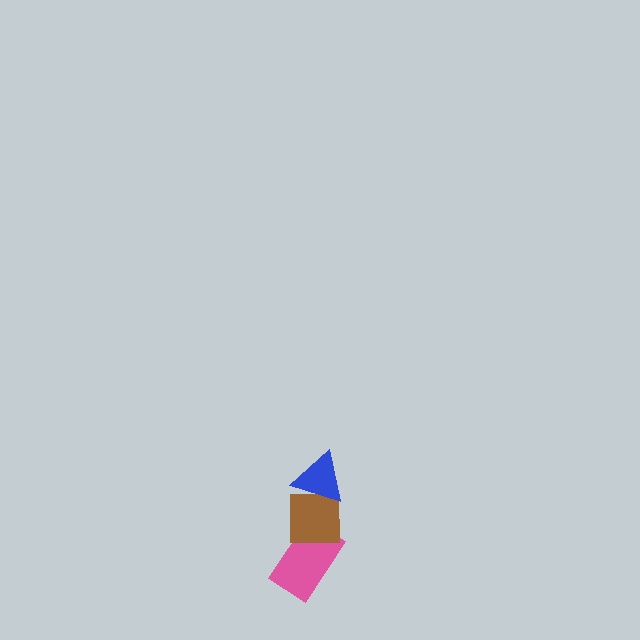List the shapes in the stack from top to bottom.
From top to bottom: the blue triangle, the brown square, the pink rectangle.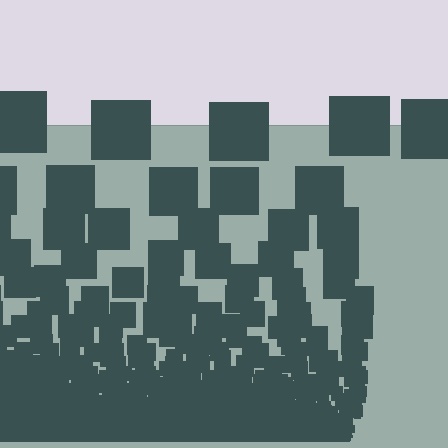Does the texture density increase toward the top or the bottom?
Density increases toward the bottom.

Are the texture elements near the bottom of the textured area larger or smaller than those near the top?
Smaller. The gradient is inverted — elements near the bottom are smaller and denser.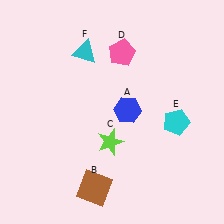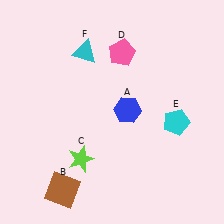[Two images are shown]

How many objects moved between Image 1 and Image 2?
2 objects moved between the two images.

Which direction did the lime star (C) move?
The lime star (C) moved left.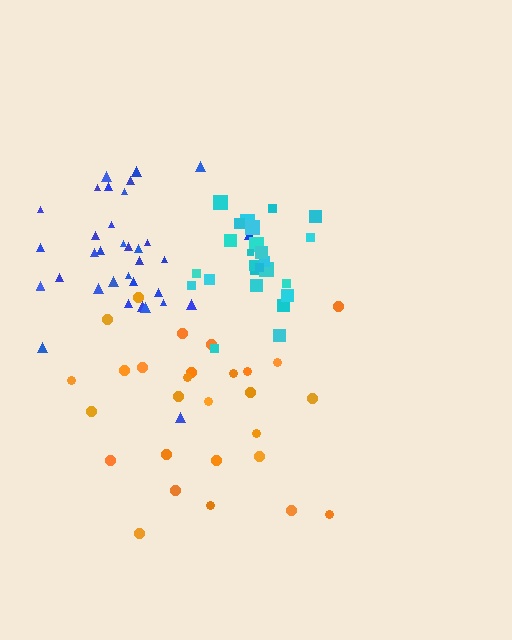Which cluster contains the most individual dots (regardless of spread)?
Blue (35).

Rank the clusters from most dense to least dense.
cyan, blue, orange.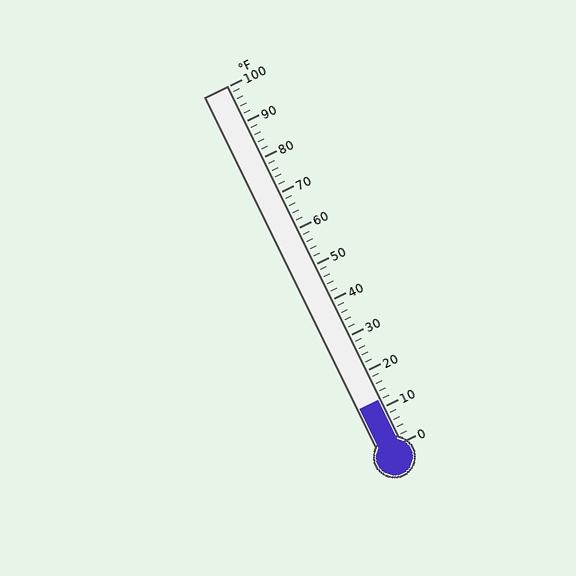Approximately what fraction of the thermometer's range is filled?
The thermometer is filled to approximately 10% of its range.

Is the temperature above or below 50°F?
The temperature is below 50°F.